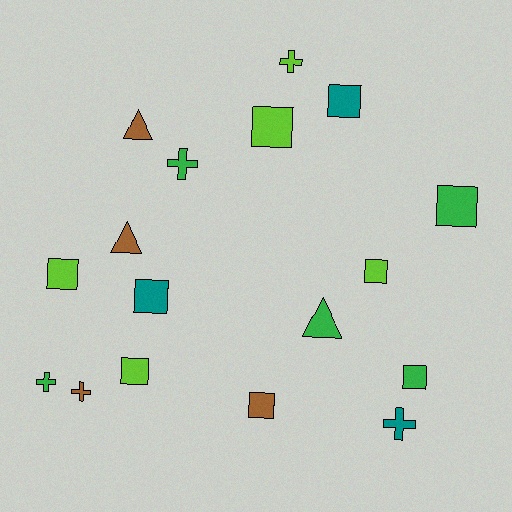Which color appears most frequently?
Green, with 5 objects.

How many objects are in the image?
There are 17 objects.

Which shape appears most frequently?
Square, with 9 objects.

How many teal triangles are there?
There are no teal triangles.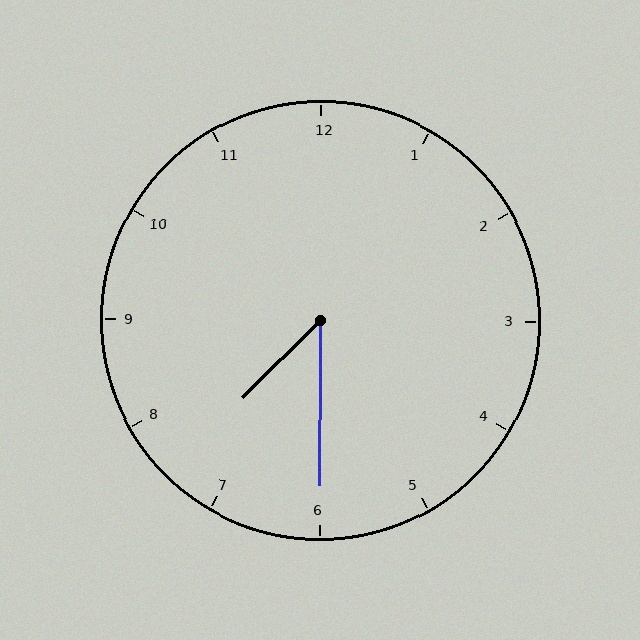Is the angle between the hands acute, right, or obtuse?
It is acute.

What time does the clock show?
7:30.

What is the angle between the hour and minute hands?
Approximately 45 degrees.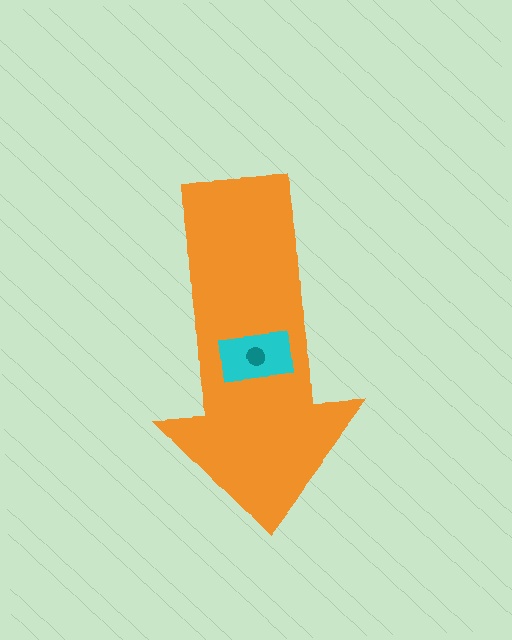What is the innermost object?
The teal circle.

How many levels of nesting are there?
3.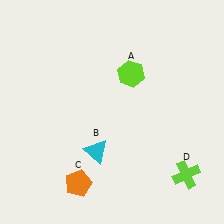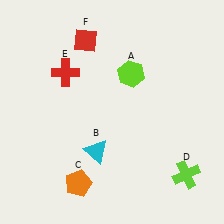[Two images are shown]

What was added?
A red cross (E), a red diamond (F) were added in Image 2.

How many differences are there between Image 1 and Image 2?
There are 2 differences between the two images.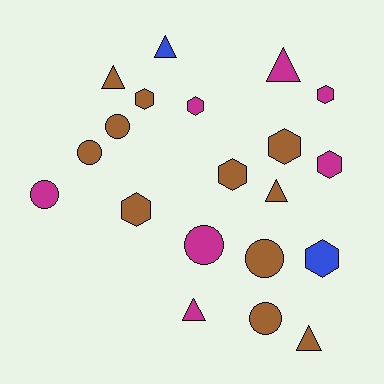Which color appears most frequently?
Brown, with 11 objects.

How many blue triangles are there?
There is 1 blue triangle.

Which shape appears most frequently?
Hexagon, with 8 objects.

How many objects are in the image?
There are 20 objects.